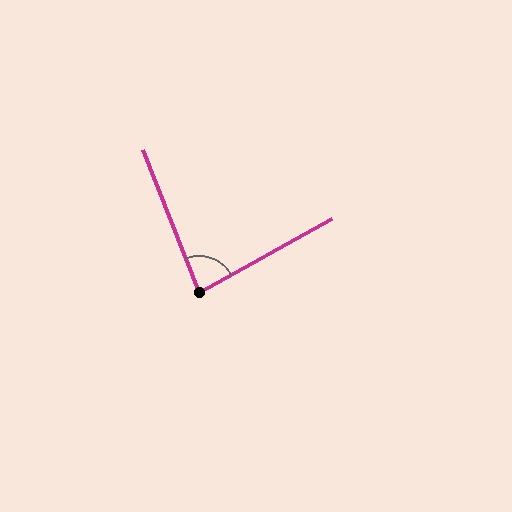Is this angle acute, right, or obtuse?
It is acute.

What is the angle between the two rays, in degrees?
Approximately 83 degrees.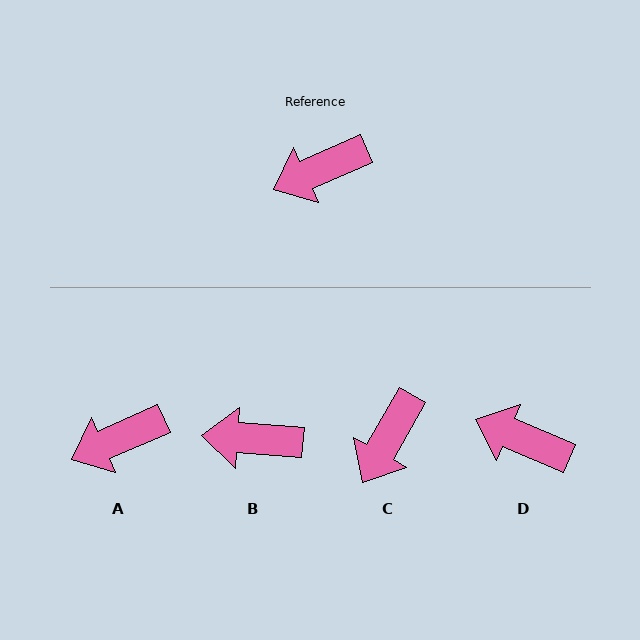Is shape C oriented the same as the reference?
No, it is off by about 37 degrees.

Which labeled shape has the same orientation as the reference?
A.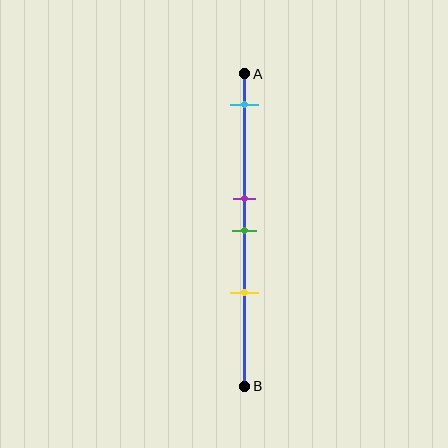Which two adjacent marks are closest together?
The purple and green marks are the closest adjacent pair.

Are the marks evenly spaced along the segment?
No, the marks are not evenly spaced.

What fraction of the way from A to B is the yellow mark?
The yellow mark is approximately 70% (0.7) of the way from A to B.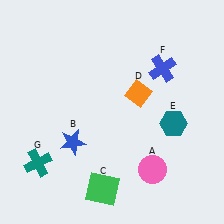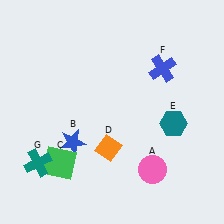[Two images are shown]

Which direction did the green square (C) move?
The green square (C) moved left.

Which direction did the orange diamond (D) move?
The orange diamond (D) moved down.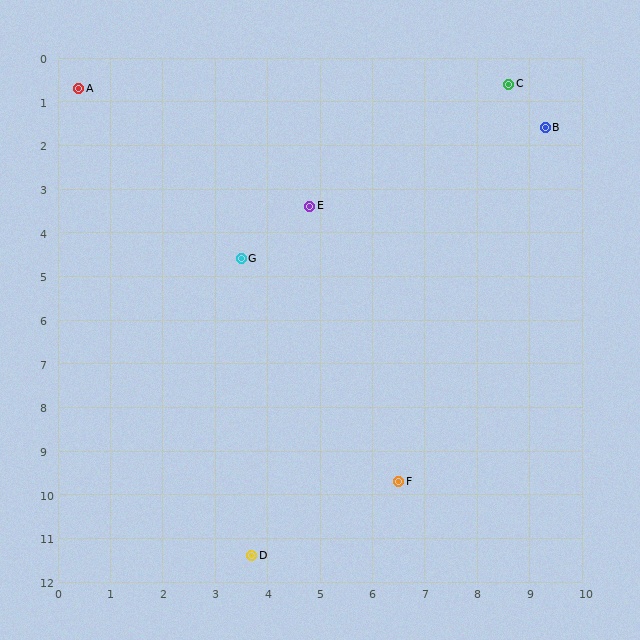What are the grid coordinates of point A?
Point A is at approximately (0.4, 0.7).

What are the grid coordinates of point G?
Point G is at approximately (3.5, 4.6).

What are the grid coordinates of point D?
Point D is at approximately (3.7, 11.4).